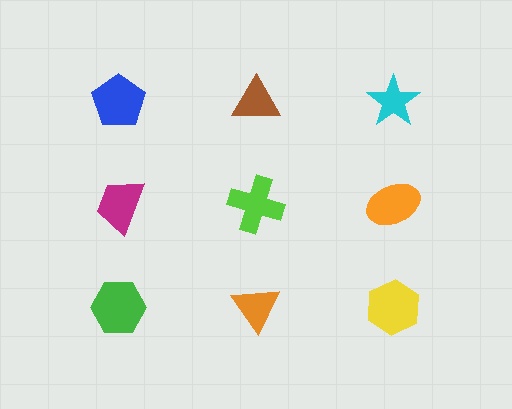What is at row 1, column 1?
A blue pentagon.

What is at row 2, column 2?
A lime cross.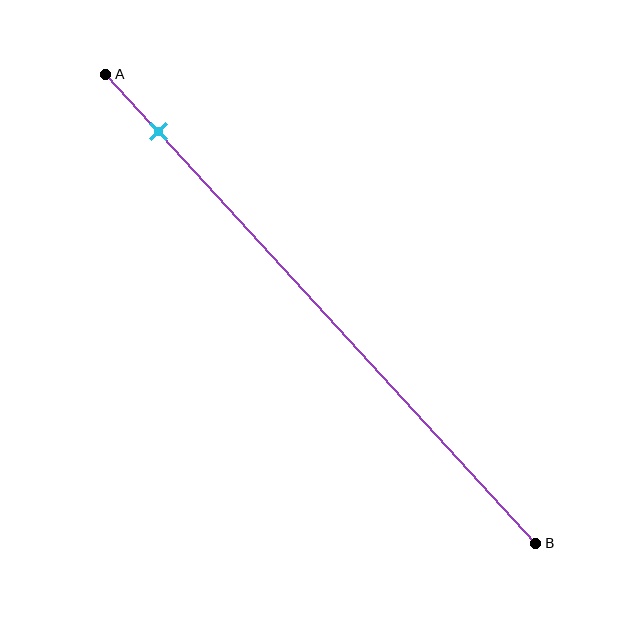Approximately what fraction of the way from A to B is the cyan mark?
The cyan mark is approximately 10% of the way from A to B.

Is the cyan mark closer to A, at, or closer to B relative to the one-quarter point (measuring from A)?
The cyan mark is closer to point A than the one-quarter point of segment AB.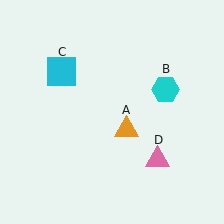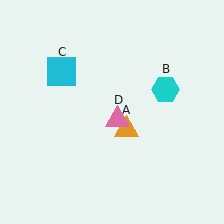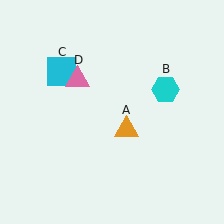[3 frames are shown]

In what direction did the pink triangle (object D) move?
The pink triangle (object D) moved up and to the left.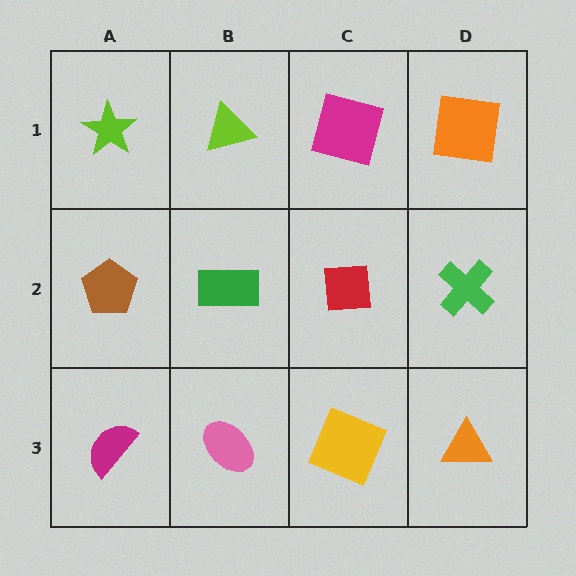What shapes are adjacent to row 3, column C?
A red square (row 2, column C), a pink ellipse (row 3, column B), an orange triangle (row 3, column D).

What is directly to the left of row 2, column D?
A red square.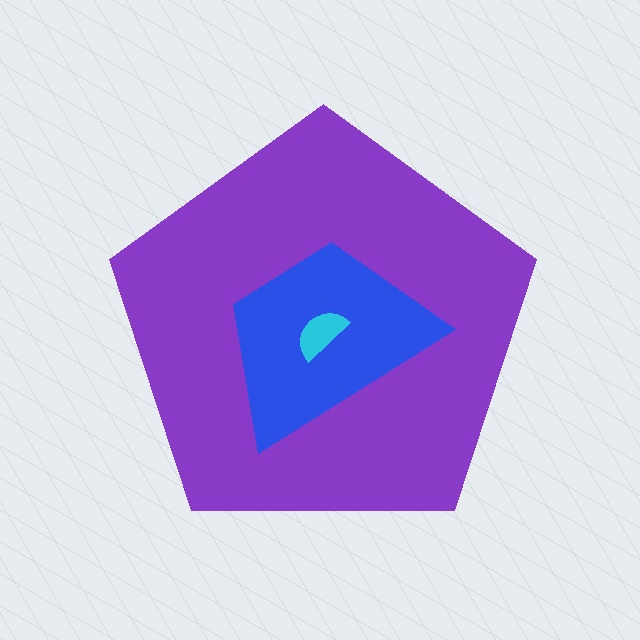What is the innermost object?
The cyan semicircle.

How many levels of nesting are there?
3.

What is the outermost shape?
The purple pentagon.